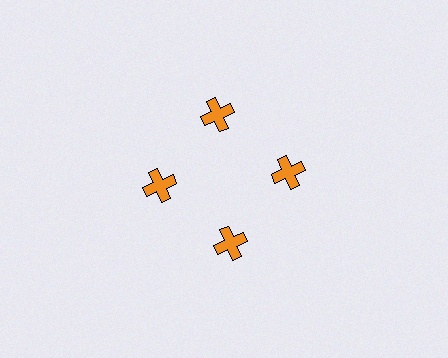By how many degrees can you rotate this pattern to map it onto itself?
The pattern maps onto itself every 90 degrees of rotation.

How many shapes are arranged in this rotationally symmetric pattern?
There are 4 shapes, arranged in 4 groups of 1.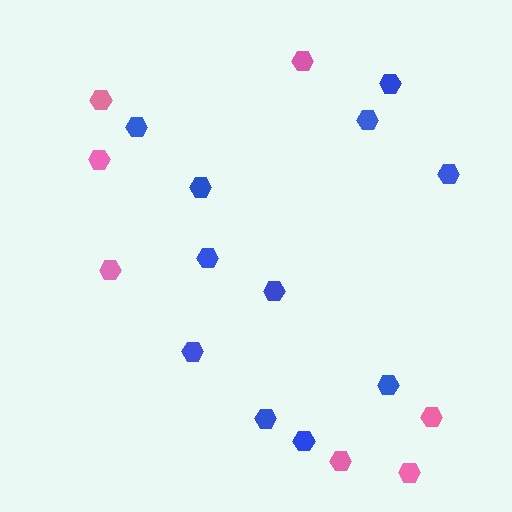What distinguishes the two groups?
There are 2 groups: one group of blue hexagons (11) and one group of pink hexagons (7).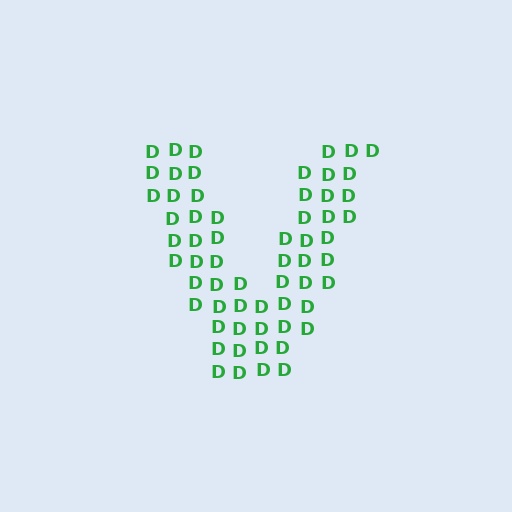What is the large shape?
The large shape is the letter V.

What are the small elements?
The small elements are letter D's.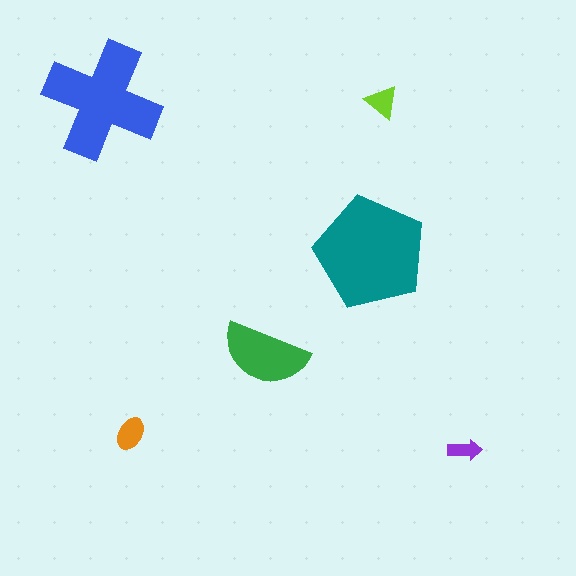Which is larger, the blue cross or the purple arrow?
The blue cross.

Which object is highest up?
The blue cross is topmost.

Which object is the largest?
The teal pentagon.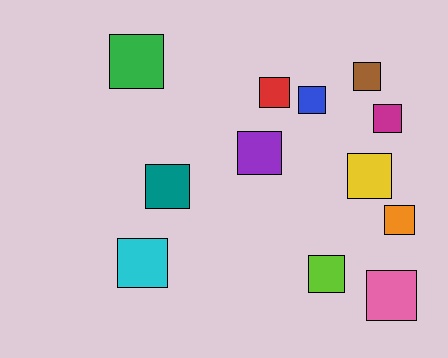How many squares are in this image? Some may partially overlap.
There are 12 squares.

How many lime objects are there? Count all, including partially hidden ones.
There is 1 lime object.